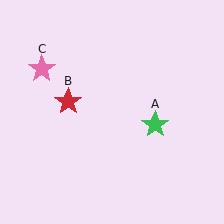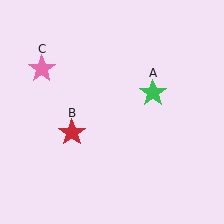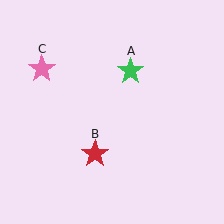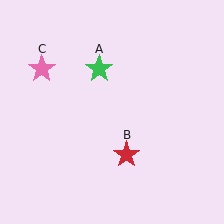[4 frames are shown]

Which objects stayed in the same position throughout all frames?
Pink star (object C) remained stationary.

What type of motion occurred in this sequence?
The green star (object A), red star (object B) rotated counterclockwise around the center of the scene.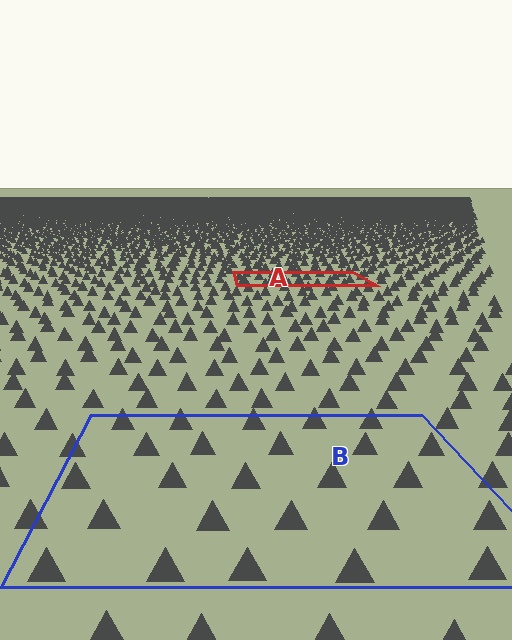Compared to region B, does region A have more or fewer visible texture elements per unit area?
Region A has more texture elements per unit area — they are packed more densely because it is farther away.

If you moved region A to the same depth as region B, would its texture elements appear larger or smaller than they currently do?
They would appear larger. At a closer depth, the same texture elements are projected at a bigger on-screen size.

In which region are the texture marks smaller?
The texture marks are smaller in region A, because it is farther away.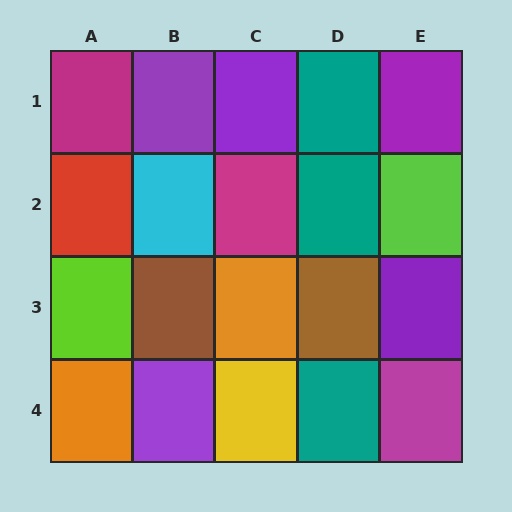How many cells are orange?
2 cells are orange.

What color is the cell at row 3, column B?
Brown.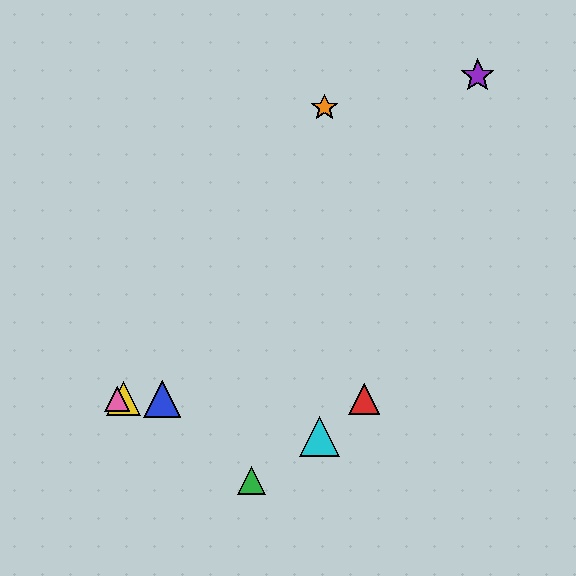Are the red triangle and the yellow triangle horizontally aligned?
Yes, both are at y≈399.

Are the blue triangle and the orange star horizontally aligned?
No, the blue triangle is at y≈399 and the orange star is at y≈108.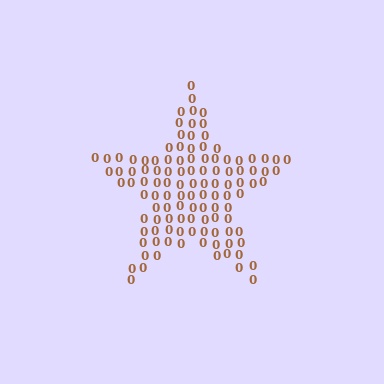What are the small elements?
The small elements are digit 0's.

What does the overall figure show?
The overall figure shows a star.